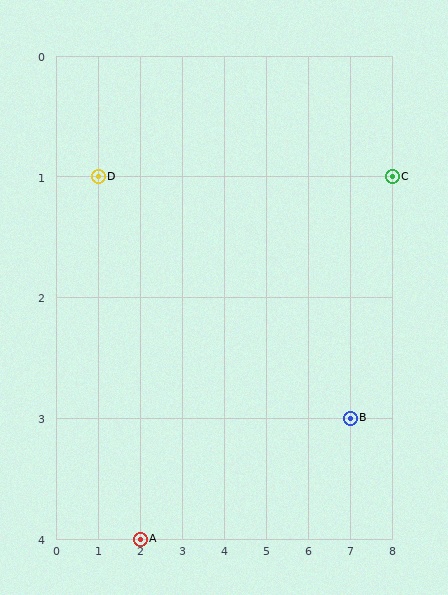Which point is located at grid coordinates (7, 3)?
Point B is at (7, 3).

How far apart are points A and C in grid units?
Points A and C are 6 columns and 3 rows apart (about 6.7 grid units diagonally).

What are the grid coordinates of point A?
Point A is at grid coordinates (2, 4).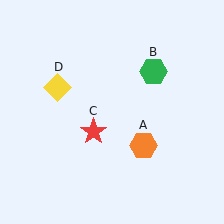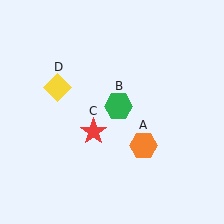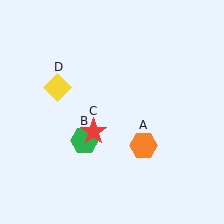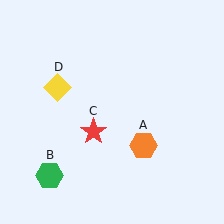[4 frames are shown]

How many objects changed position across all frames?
1 object changed position: green hexagon (object B).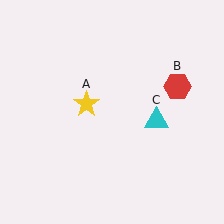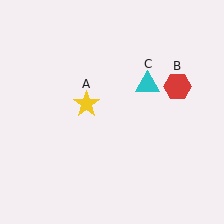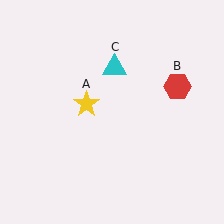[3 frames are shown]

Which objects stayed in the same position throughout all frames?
Yellow star (object A) and red hexagon (object B) remained stationary.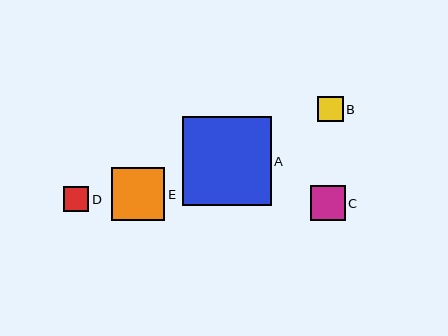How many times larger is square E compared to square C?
Square E is approximately 1.5 times the size of square C.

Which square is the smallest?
Square D is the smallest with a size of approximately 25 pixels.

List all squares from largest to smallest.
From largest to smallest: A, E, C, B, D.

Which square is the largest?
Square A is the largest with a size of approximately 89 pixels.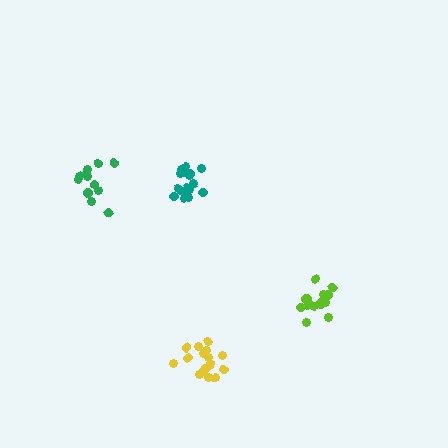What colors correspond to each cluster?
The clusters are colored: lime, yellow, green, teal.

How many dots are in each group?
Group 1: 16 dots, Group 2: 16 dots, Group 3: 12 dots, Group 4: 17 dots (61 total).